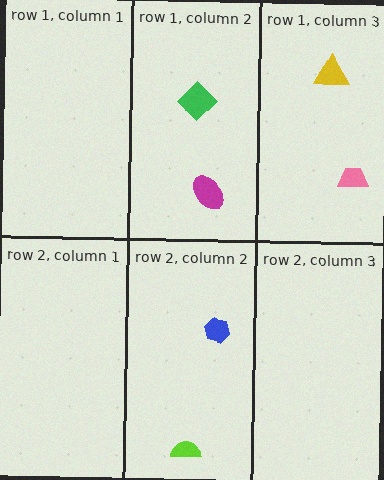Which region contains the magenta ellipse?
The row 1, column 2 region.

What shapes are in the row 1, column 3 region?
The pink trapezoid, the yellow triangle.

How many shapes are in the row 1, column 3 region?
2.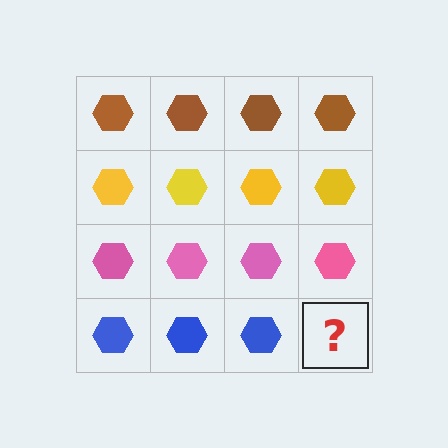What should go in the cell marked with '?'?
The missing cell should contain a blue hexagon.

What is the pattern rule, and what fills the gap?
The rule is that each row has a consistent color. The gap should be filled with a blue hexagon.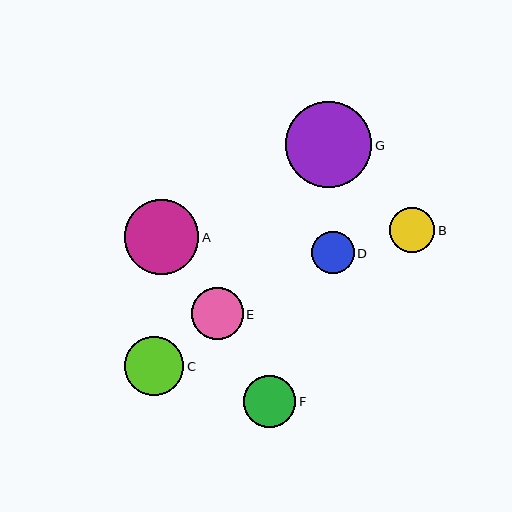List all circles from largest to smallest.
From largest to smallest: G, A, C, F, E, B, D.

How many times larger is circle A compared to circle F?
Circle A is approximately 1.4 times the size of circle F.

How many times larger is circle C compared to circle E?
Circle C is approximately 1.2 times the size of circle E.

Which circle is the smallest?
Circle D is the smallest with a size of approximately 42 pixels.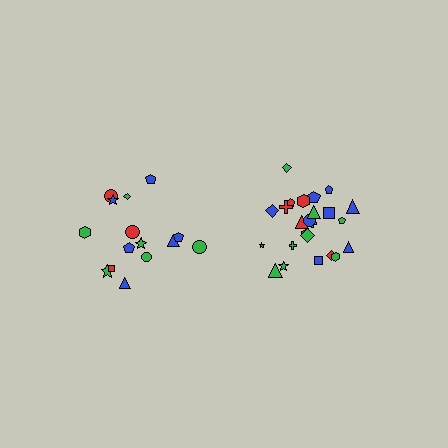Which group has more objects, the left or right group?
The right group.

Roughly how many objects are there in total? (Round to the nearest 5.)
Roughly 40 objects in total.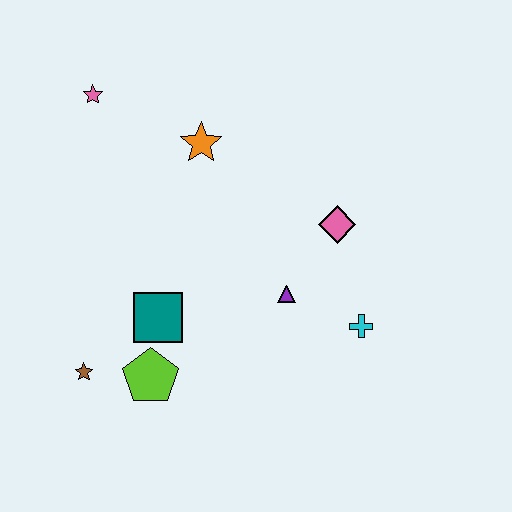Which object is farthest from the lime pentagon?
The pink star is farthest from the lime pentagon.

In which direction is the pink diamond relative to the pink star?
The pink diamond is to the right of the pink star.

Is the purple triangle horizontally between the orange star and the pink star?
No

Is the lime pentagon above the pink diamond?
No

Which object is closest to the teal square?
The lime pentagon is closest to the teal square.